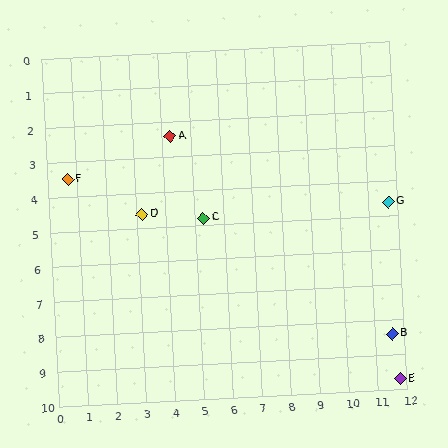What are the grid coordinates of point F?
Point F is at approximately (0.7, 3.5).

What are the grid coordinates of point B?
Point B is at approximately (11.6, 8.4).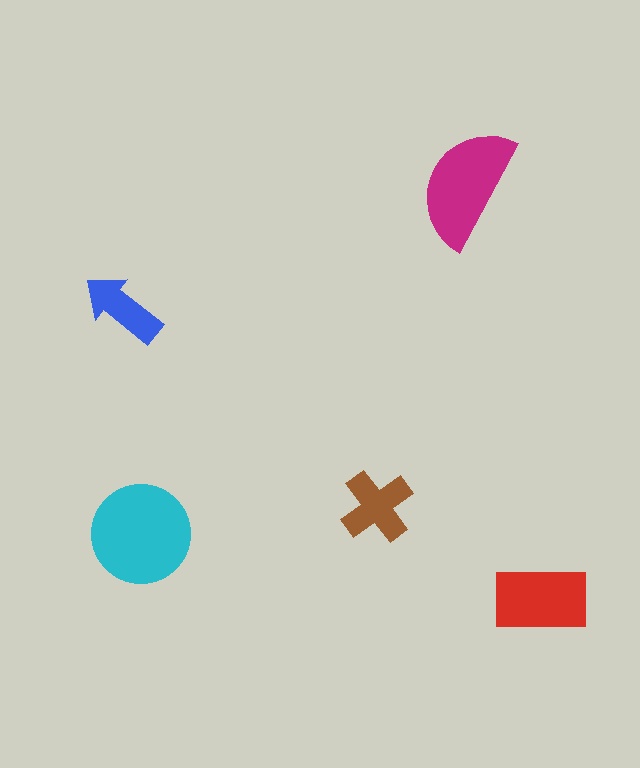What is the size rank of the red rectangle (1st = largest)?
3rd.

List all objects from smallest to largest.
The blue arrow, the brown cross, the red rectangle, the magenta semicircle, the cyan circle.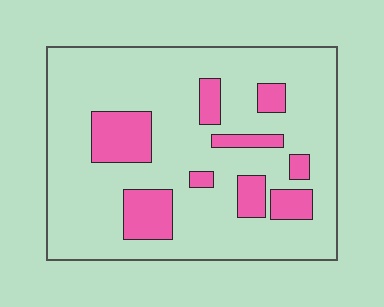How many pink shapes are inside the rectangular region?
9.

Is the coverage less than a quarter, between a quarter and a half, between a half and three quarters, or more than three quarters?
Less than a quarter.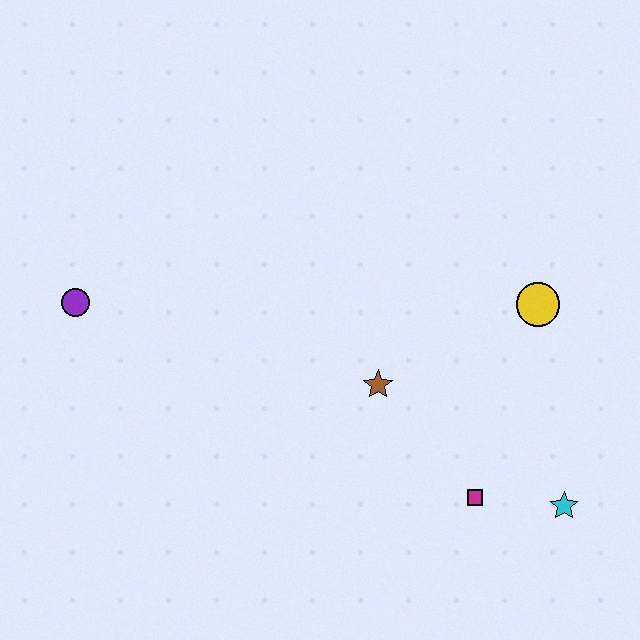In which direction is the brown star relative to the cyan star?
The brown star is to the left of the cyan star.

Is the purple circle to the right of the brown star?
No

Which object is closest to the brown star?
The magenta square is closest to the brown star.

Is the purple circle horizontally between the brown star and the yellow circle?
No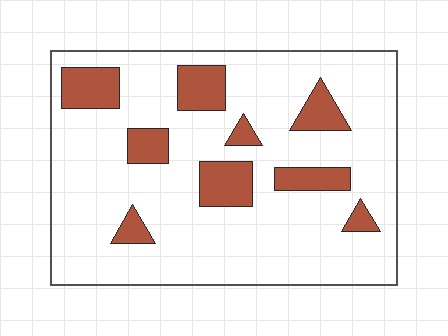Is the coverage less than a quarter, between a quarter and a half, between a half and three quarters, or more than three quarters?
Less than a quarter.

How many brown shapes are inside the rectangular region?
9.